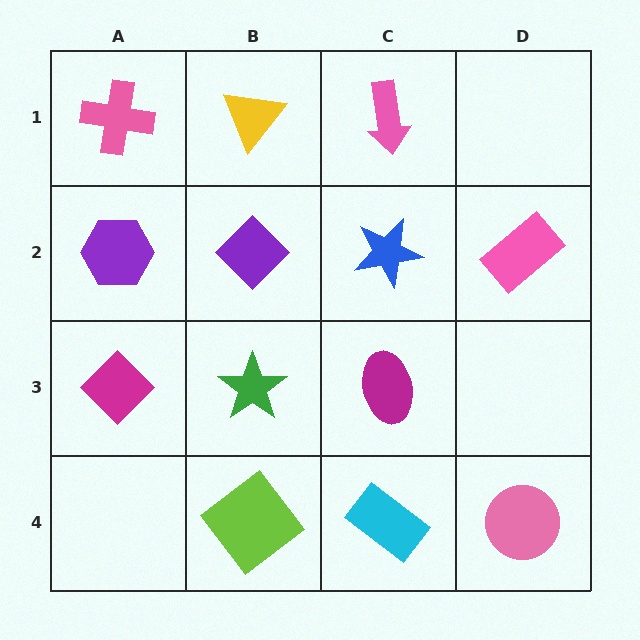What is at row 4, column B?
A lime diamond.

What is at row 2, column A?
A purple hexagon.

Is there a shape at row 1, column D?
No, that cell is empty.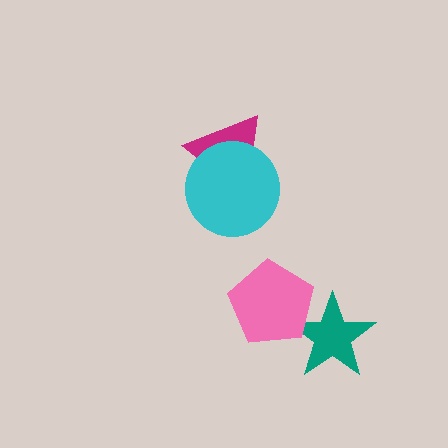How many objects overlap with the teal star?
1 object overlaps with the teal star.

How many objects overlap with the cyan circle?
1 object overlaps with the cyan circle.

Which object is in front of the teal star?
The pink pentagon is in front of the teal star.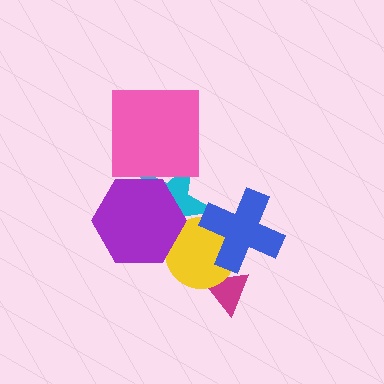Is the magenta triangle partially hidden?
Yes, it is partially covered by another shape.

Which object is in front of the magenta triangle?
The yellow circle is in front of the magenta triangle.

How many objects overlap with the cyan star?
4 objects overlap with the cyan star.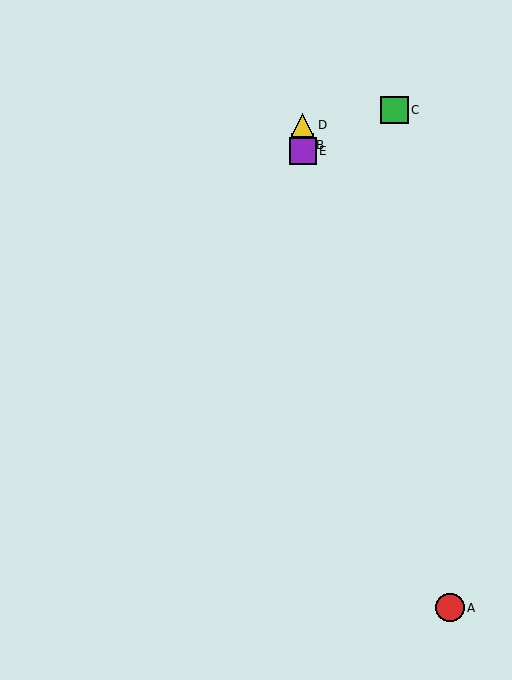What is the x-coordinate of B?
Object B is at x≈303.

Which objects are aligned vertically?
Objects B, D, E are aligned vertically.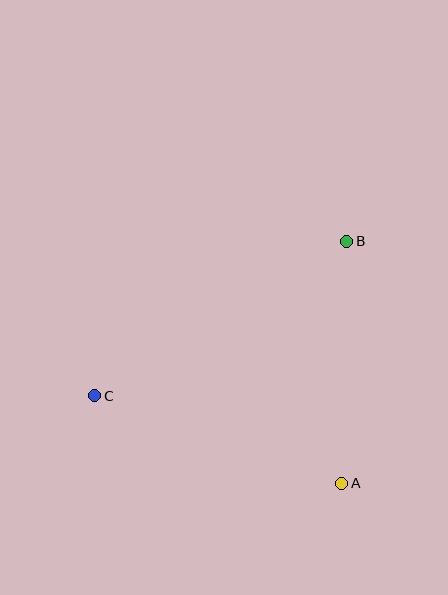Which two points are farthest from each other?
Points B and C are farthest from each other.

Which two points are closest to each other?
Points A and B are closest to each other.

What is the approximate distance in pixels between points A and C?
The distance between A and C is approximately 262 pixels.